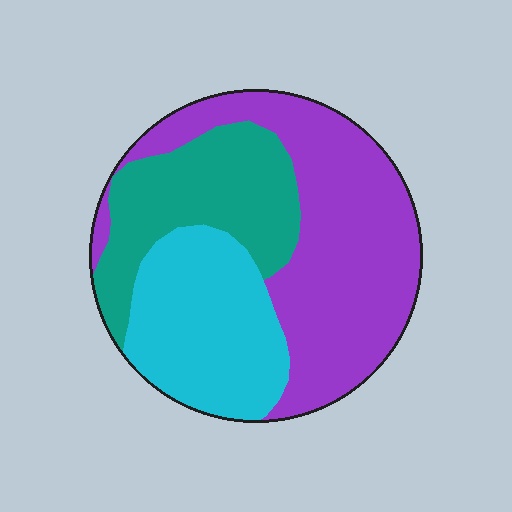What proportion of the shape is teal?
Teal covers around 25% of the shape.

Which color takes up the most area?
Purple, at roughly 45%.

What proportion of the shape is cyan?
Cyan takes up between a quarter and a half of the shape.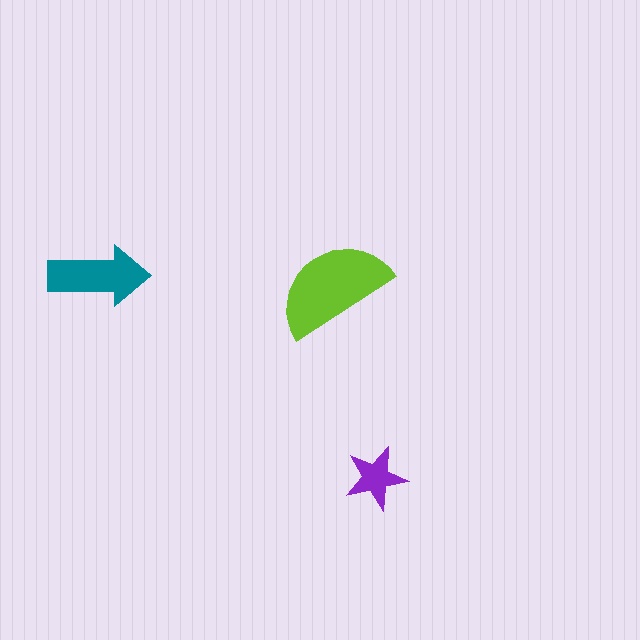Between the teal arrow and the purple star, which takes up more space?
The teal arrow.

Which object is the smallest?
The purple star.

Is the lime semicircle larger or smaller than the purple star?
Larger.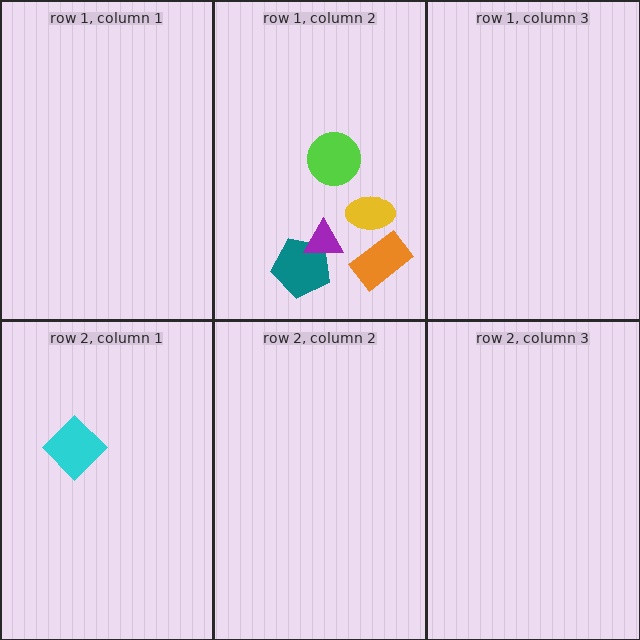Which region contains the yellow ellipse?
The row 1, column 2 region.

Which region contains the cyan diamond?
The row 2, column 1 region.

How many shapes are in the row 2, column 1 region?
1.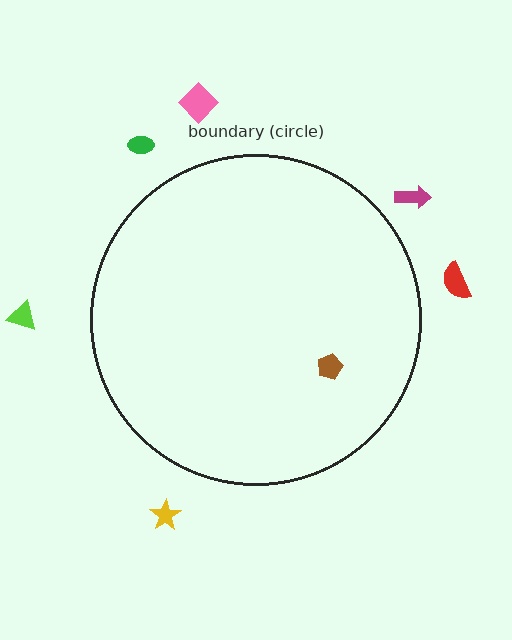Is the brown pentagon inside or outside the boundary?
Inside.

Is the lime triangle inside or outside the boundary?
Outside.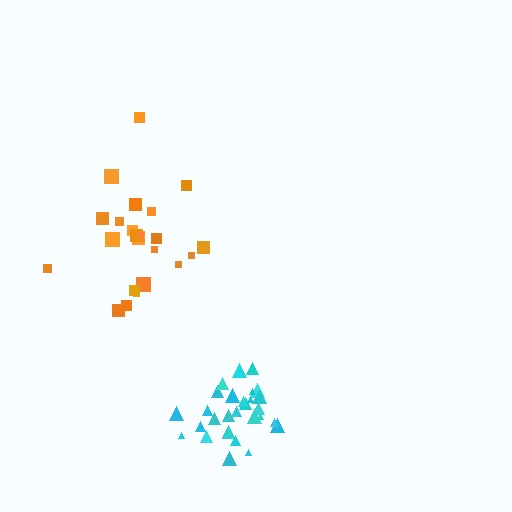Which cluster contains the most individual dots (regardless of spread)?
Cyan (30).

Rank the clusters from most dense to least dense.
cyan, orange.